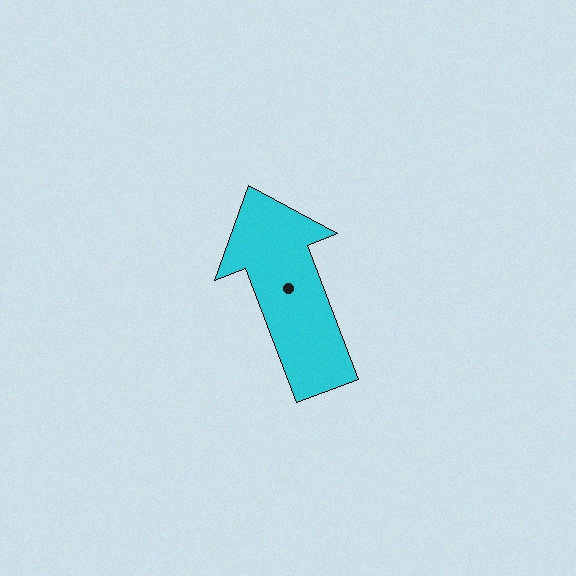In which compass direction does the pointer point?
North.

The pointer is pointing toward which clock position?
Roughly 11 o'clock.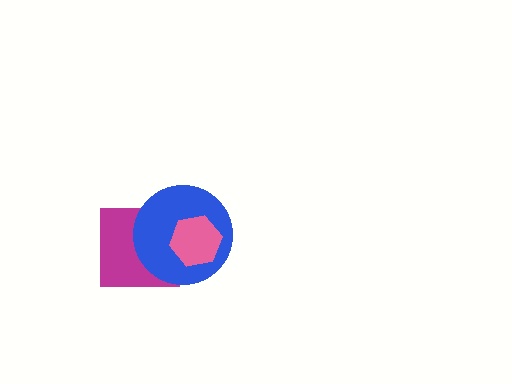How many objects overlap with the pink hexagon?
2 objects overlap with the pink hexagon.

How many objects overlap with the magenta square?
2 objects overlap with the magenta square.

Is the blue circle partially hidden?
Yes, it is partially covered by another shape.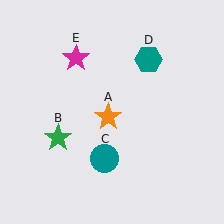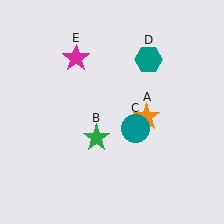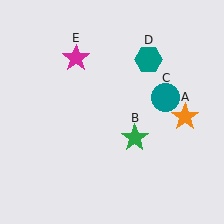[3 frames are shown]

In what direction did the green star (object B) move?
The green star (object B) moved right.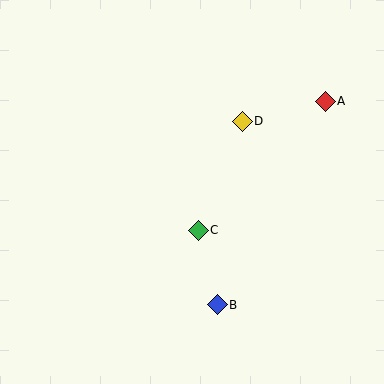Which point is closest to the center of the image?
Point C at (198, 230) is closest to the center.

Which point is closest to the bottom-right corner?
Point B is closest to the bottom-right corner.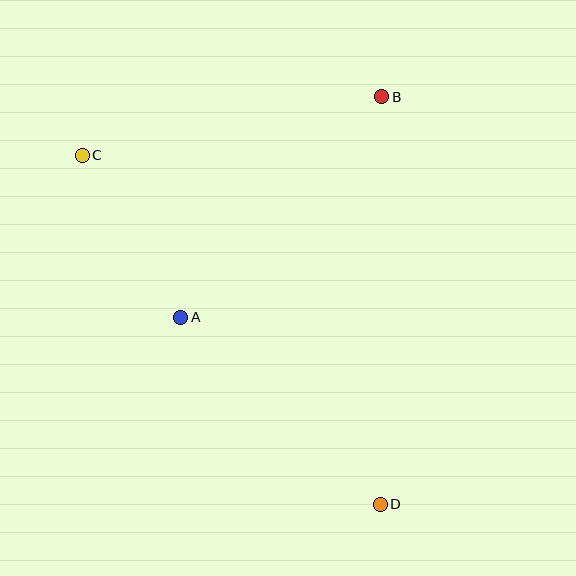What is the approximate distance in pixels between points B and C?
The distance between B and C is approximately 305 pixels.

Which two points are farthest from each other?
Points C and D are farthest from each other.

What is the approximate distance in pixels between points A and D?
The distance between A and D is approximately 273 pixels.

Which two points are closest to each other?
Points A and C are closest to each other.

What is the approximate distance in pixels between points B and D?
The distance between B and D is approximately 407 pixels.